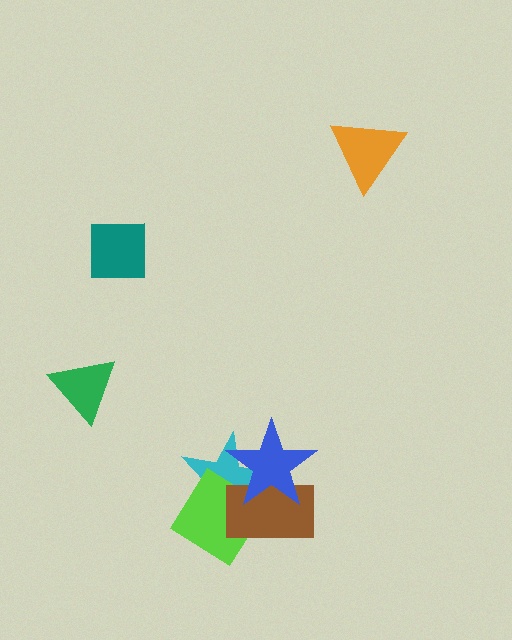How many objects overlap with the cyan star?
3 objects overlap with the cyan star.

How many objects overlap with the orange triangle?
0 objects overlap with the orange triangle.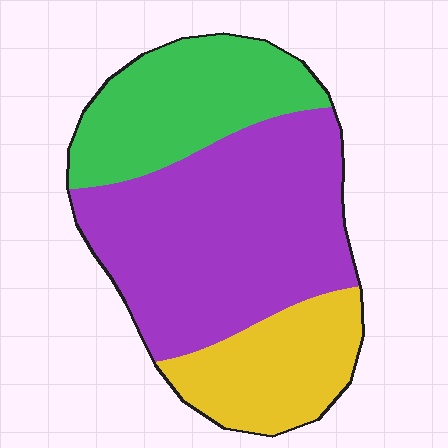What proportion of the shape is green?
Green takes up between a quarter and a half of the shape.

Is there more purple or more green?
Purple.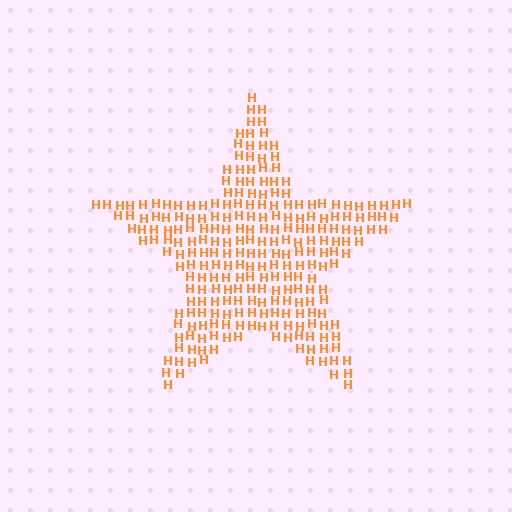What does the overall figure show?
The overall figure shows a star.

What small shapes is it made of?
It is made of small letter H's.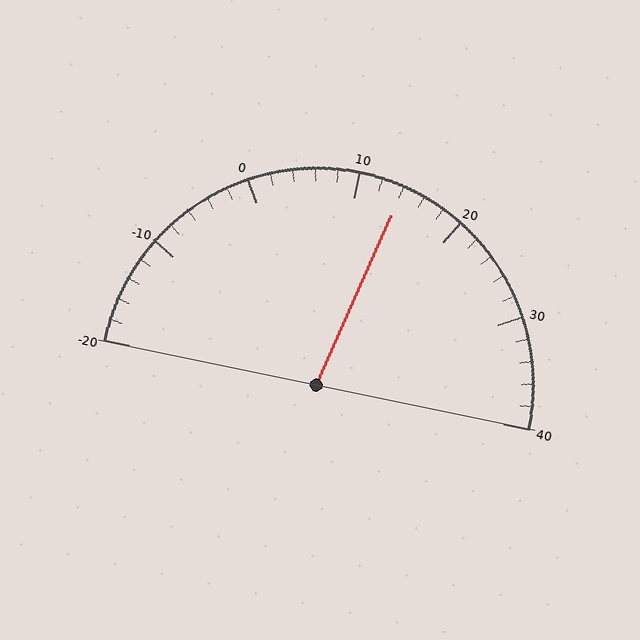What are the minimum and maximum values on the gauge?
The gauge ranges from -20 to 40.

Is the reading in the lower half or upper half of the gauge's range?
The reading is in the upper half of the range (-20 to 40).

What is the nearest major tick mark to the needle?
The nearest major tick mark is 10.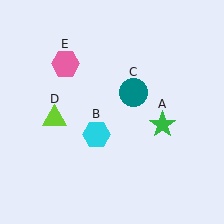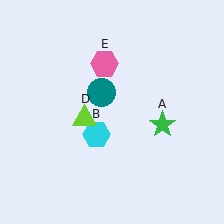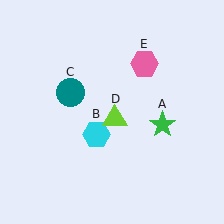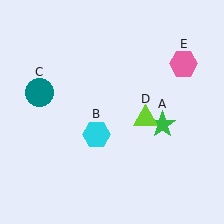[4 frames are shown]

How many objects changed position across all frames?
3 objects changed position: teal circle (object C), lime triangle (object D), pink hexagon (object E).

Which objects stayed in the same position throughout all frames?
Green star (object A) and cyan hexagon (object B) remained stationary.